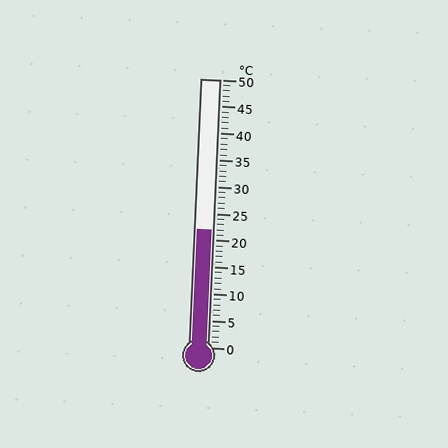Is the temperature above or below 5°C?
The temperature is above 5°C.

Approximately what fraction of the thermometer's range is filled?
The thermometer is filled to approximately 45% of its range.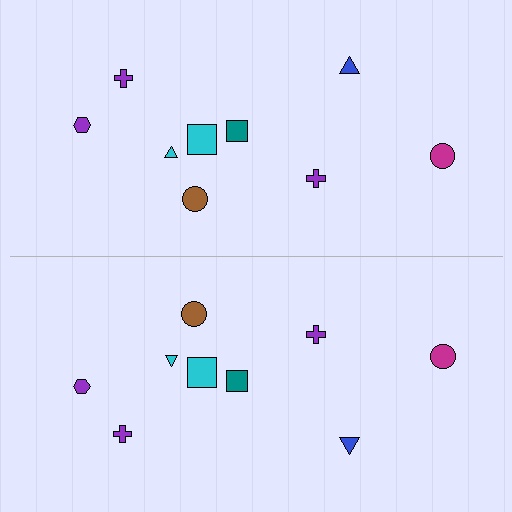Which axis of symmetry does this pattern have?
The pattern has a horizontal axis of symmetry running through the center of the image.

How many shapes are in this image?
There are 18 shapes in this image.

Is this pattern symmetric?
Yes, this pattern has bilateral (reflection) symmetry.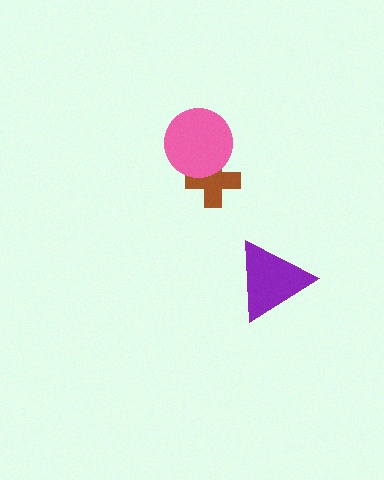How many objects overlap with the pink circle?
1 object overlaps with the pink circle.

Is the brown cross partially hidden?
Yes, it is partially covered by another shape.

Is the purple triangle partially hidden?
No, no other shape covers it.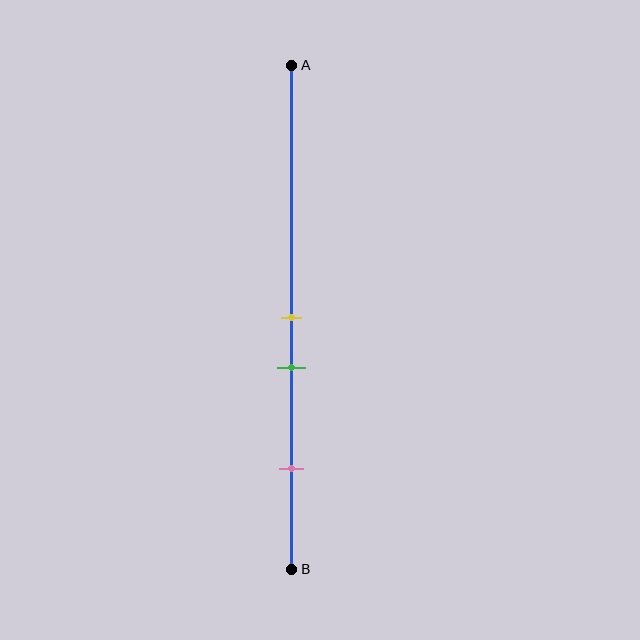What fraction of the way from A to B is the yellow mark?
The yellow mark is approximately 50% (0.5) of the way from A to B.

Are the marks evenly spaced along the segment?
No, the marks are not evenly spaced.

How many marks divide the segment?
There are 3 marks dividing the segment.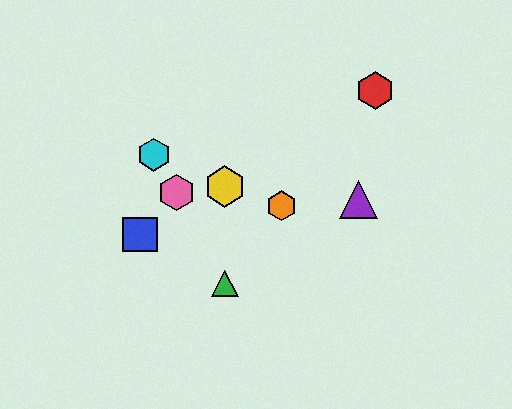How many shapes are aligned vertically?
2 shapes (the green triangle, the yellow hexagon) are aligned vertically.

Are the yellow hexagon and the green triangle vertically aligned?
Yes, both are at x≈225.